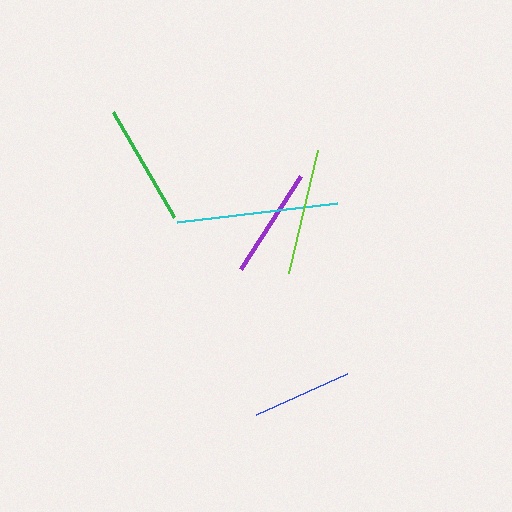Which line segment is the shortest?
The blue line is the shortest at approximately 100 pixels.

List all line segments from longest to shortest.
From longest to shortest: cyan, lime, green, purple, blue.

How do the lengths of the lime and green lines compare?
The lime and green lines are approximately the same length.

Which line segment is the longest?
The cyan line is the longest at approximately 161 pixels.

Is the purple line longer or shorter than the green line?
The green line is longer than the purple line.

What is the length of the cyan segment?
The cyan segment is approximately 161 pixels long.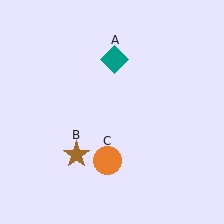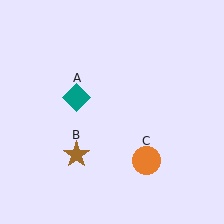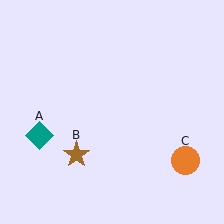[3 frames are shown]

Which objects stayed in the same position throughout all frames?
Brown star (object B) remained stationary.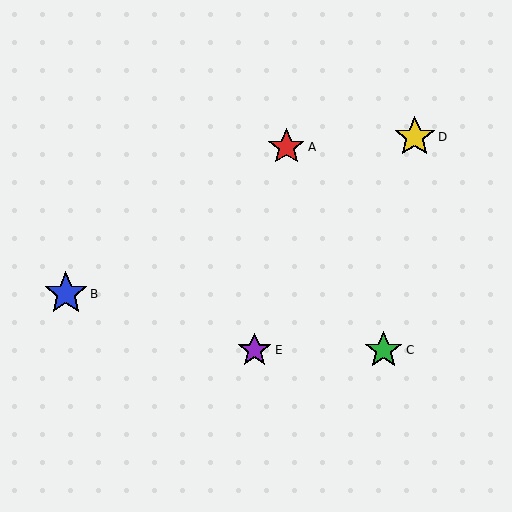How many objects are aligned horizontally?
2 objects (C, E) are aligned horizontally.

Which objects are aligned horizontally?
Objects C, E are aligned horizontally.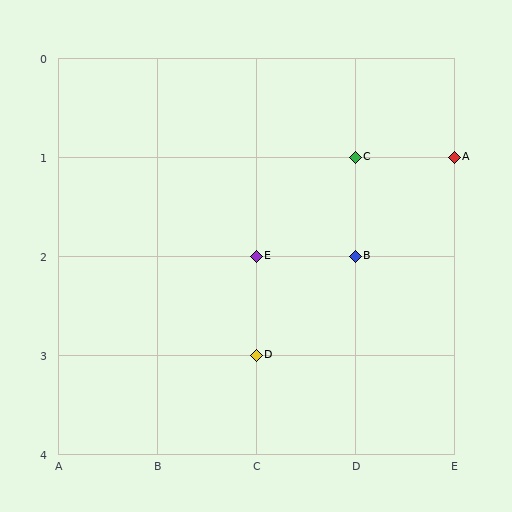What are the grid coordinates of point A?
Point A is at grid coordinates (E, 1).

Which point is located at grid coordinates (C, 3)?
Point D is at (C, 3).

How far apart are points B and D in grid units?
Points B and D are 1 column and 1 row apart (about 1.4 grid units diagonally).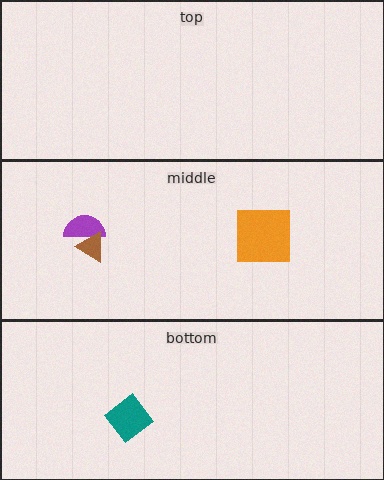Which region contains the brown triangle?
The middle region.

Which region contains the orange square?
The middle region.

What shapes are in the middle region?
The purple semicircle, the orange square, the brown triangle.